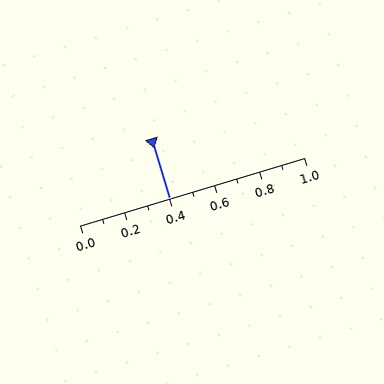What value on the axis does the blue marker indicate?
The marker indicates approximately 0.4.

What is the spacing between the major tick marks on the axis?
The major ticks are spaced 0.2 apart.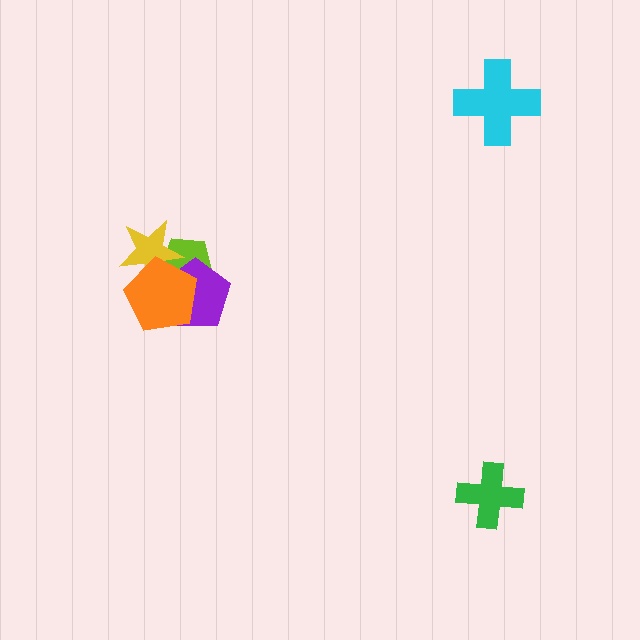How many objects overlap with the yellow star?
3 objects overlap with the yellow star.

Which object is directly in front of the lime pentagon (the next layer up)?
The purple pentagon is directly in front of the lime pentagon.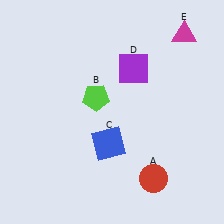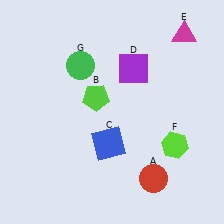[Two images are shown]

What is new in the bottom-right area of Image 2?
A lime hexagon (F) was added in the bottom-right area of Image 2.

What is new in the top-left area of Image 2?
A green circle (G) was added in the top-left area of Image 2.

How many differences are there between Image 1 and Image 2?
There are 2 differences between the two images.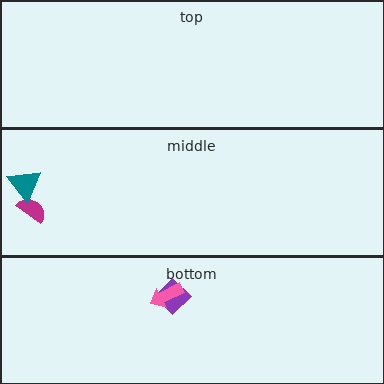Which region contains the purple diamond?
The bottom region.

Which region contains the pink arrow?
The bottom region.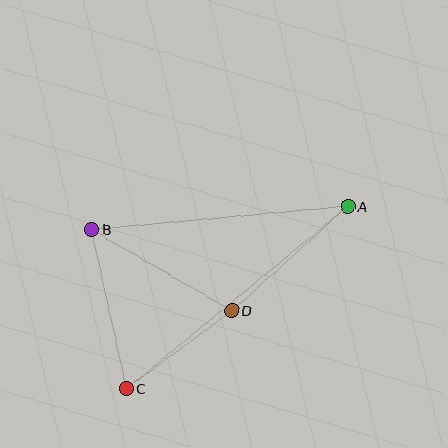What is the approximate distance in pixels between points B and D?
The distance between B and D is approximately 162 pixels.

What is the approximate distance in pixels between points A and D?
The distance between A and D is approximately 156 pixels.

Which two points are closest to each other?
Points C and D are closest to each other.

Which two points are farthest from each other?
Points A and C are farthest from each other.